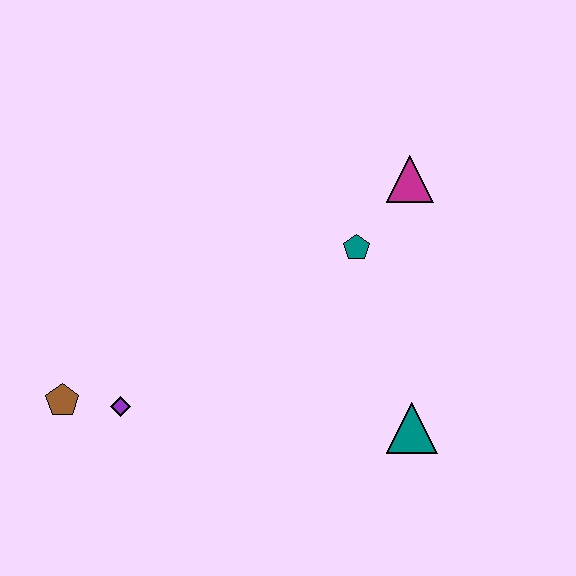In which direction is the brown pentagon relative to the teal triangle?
The brown pentagon is to the left of the teal triangle.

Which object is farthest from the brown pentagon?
The magenta triangle is farthest from the brown pentagon.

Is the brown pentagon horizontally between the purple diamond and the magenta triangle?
No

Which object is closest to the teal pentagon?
The magenta triangle is closest to the teal pentagon.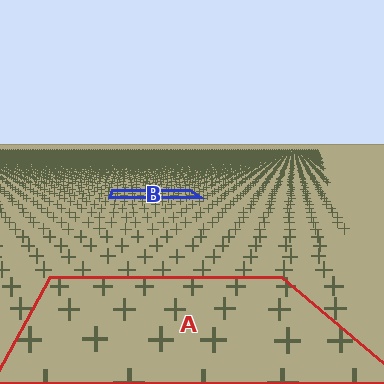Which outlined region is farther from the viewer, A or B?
Region B is farther from the viewer — the texture elements inside it appear smaller and more densely packed.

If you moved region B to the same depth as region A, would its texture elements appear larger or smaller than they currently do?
They would appear larger. At a closer depth, the same texture elements are projected at a bigger on-screen size.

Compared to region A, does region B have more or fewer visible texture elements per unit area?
Region B has more texture elements per unit area — they are packed more densely because it is farther away.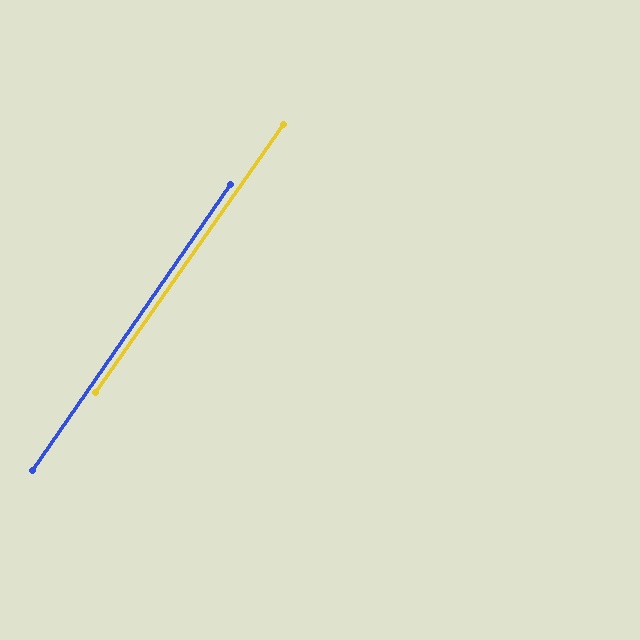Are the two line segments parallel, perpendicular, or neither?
Parallel — their directions differ by only 0.3°.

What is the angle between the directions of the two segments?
Approximately 0 degrees.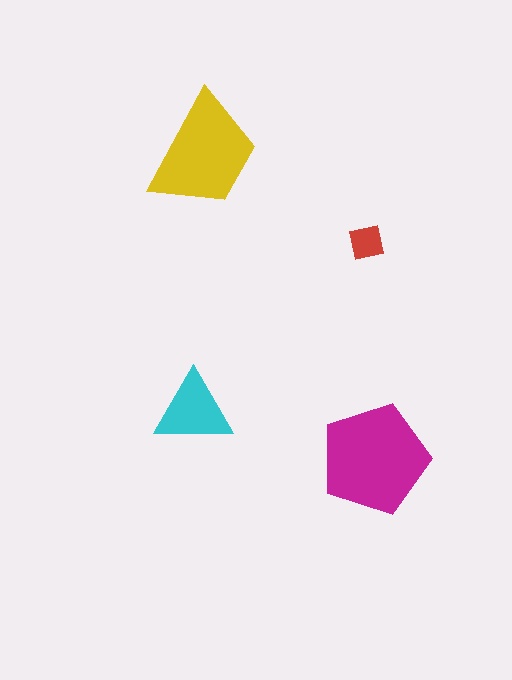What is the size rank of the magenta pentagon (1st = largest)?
1st.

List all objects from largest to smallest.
The magenta pentagon, the yellow trapezoid, the cyan triangle, the red square.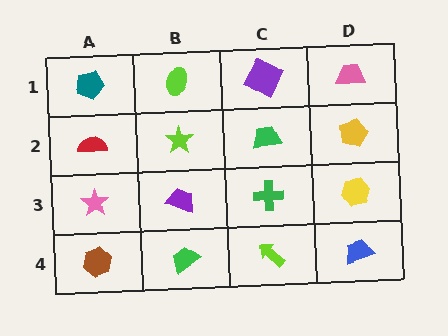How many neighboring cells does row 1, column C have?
3.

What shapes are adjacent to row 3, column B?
A lime star (row 2, column B), a green trapezoid (row 4, column B), a pink star (row 3, column A), a green cross (row 3, column C).